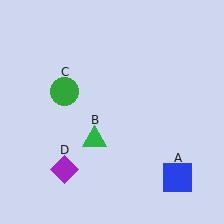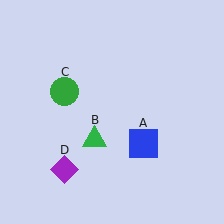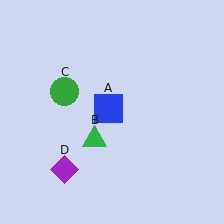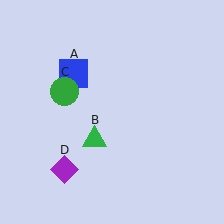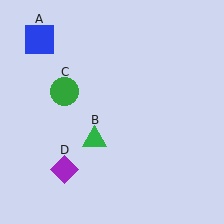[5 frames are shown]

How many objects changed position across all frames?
1 object changed position: blue square (object A).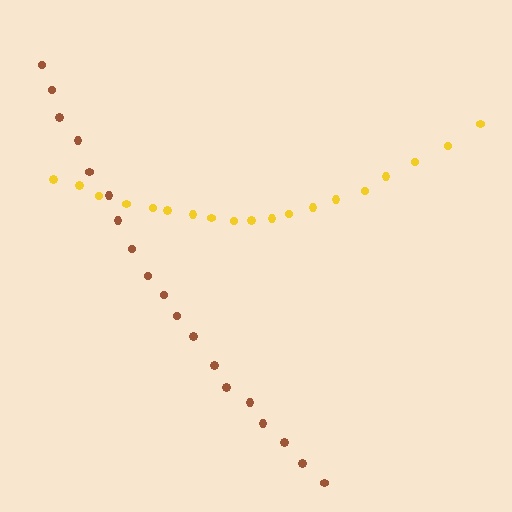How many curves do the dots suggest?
There are 2 distinct paths.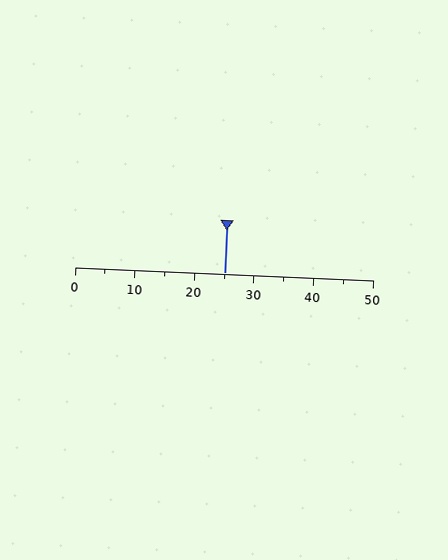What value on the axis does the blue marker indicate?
The marker indicates approximately 25.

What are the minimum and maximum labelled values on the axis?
The axis runs from 0 to 50.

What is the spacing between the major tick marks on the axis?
The major ticks are spaced 10 apart.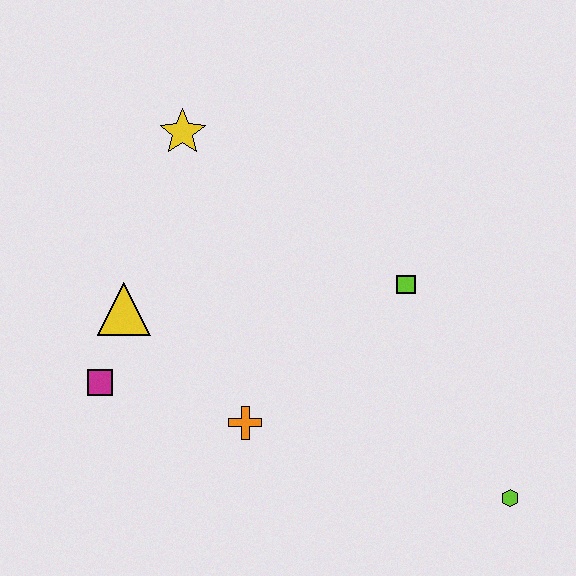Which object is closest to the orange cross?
The magenta square is closest to the orange cross.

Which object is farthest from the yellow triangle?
The lime hexagon is farthest from the yellow triangle.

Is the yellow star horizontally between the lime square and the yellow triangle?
Yes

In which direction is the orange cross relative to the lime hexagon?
The orange cross is to the left of the lime hexagon.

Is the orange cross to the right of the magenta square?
Yes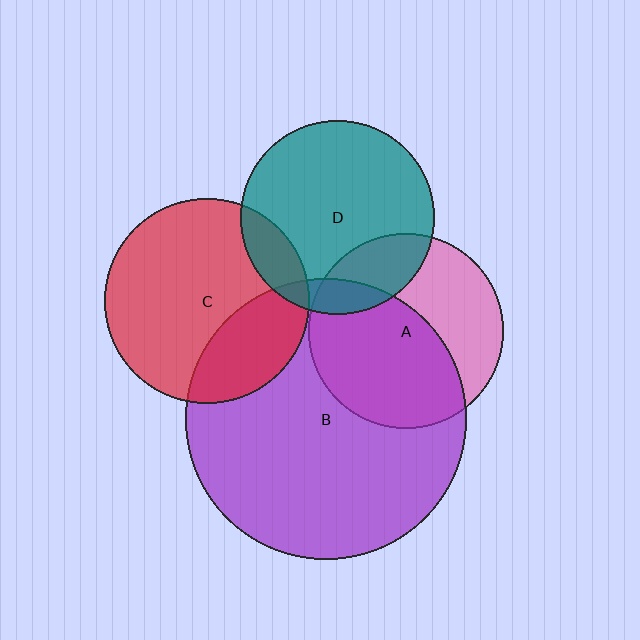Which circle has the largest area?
Circle B (purple).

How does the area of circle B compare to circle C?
Approximately 1.9 times.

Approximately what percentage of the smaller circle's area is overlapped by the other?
Approximately 25%.